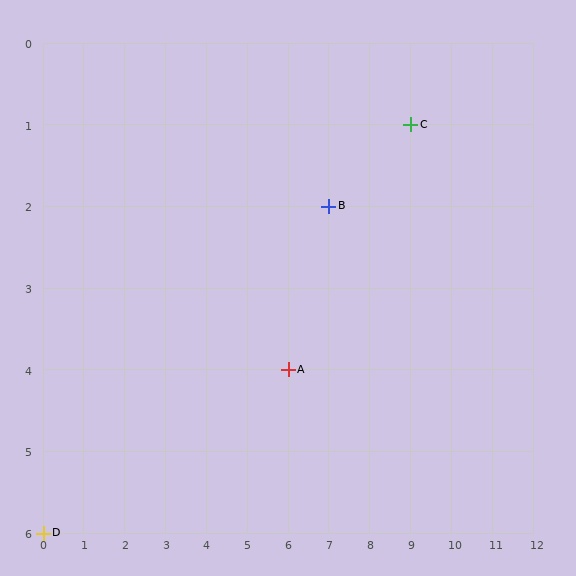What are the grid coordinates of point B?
Point B is at grid coordinates (7, 2).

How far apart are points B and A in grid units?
Points B and A are 1 column and 2 rows apart (about 2.2 grid units diagonally).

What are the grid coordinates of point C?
Point C is at grid coordinates (9, 1).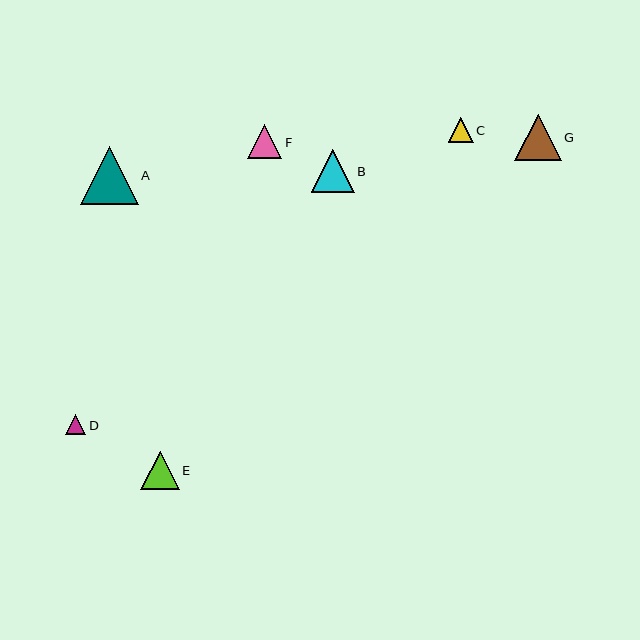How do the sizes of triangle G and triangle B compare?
Triangle G and triangle B are approximately the same size.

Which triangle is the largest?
Triangle A is the largest with a size of approximately 58 pixels.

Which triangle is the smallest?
Triangle D is the smallest with a size of approximately 20 pixels.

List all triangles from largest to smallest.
From largest to smallest: A, G, B, E, F, C, D.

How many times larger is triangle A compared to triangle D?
Triangle A is approximately 2.8 times the size of triangle D.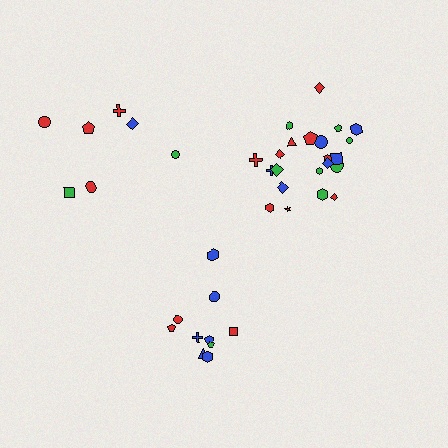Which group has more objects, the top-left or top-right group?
The top-right group.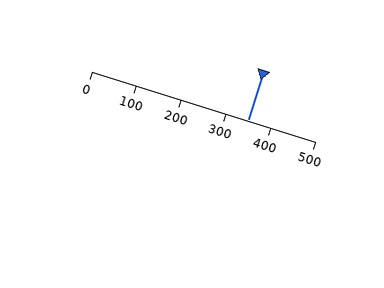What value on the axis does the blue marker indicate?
The marker indicates approximately 350.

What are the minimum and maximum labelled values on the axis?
The axis runs from 0 to 500.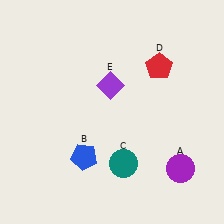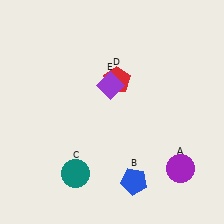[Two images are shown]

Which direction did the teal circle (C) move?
The teal circle (C) moved left.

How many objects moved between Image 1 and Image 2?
3 objects moved between the two images.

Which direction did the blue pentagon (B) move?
The blue pentagon (B) moved right.